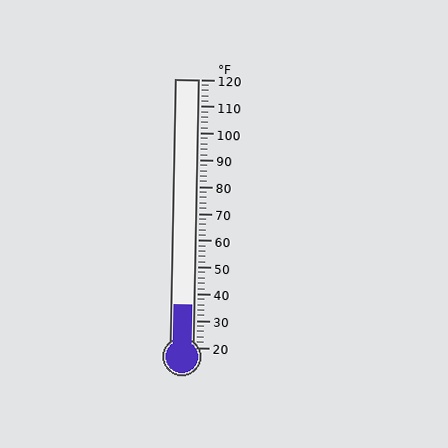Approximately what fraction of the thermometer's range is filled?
The thermometer is filled to approximately 15% of its range.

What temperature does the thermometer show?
The thermometer shows approximately 36°F.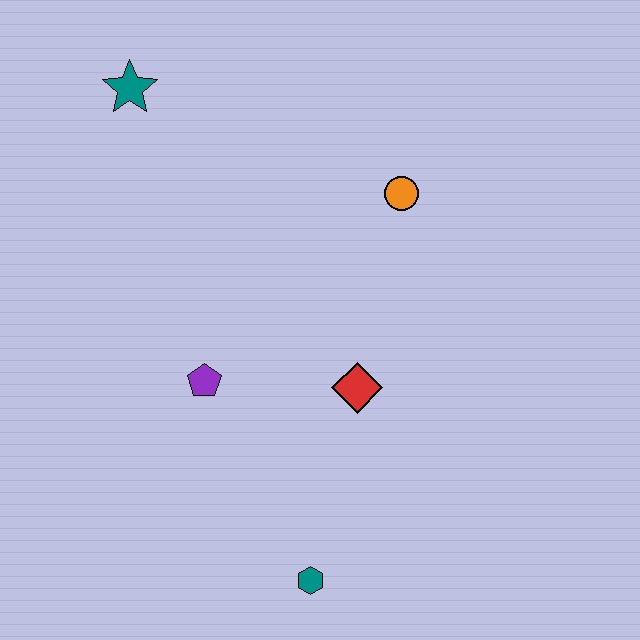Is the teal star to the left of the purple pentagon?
Yes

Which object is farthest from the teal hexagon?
The teal star is farthest from the teal hexagon.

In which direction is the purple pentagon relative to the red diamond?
The purple pentagon is to the left of the red diamond.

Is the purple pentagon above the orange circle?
No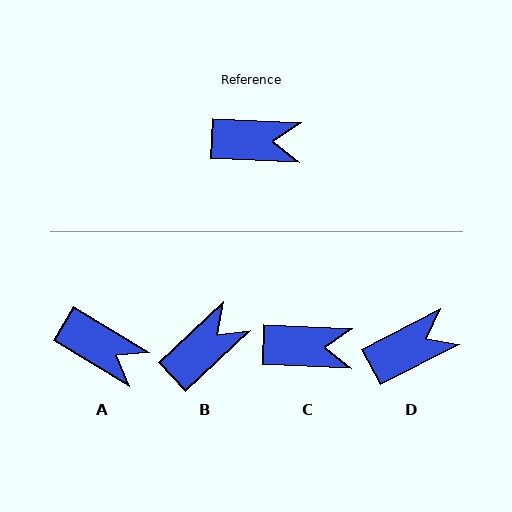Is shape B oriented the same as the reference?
No, it is off by about 45 degrees.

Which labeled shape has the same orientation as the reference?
C.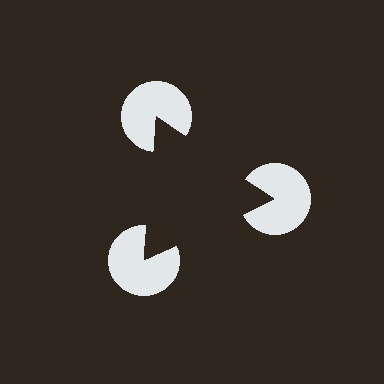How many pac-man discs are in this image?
There are 3 — one at each vertex of the illusory triangle.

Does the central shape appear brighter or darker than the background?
It typically appears slightly darker than the background, even though no actual brightness change is drawn.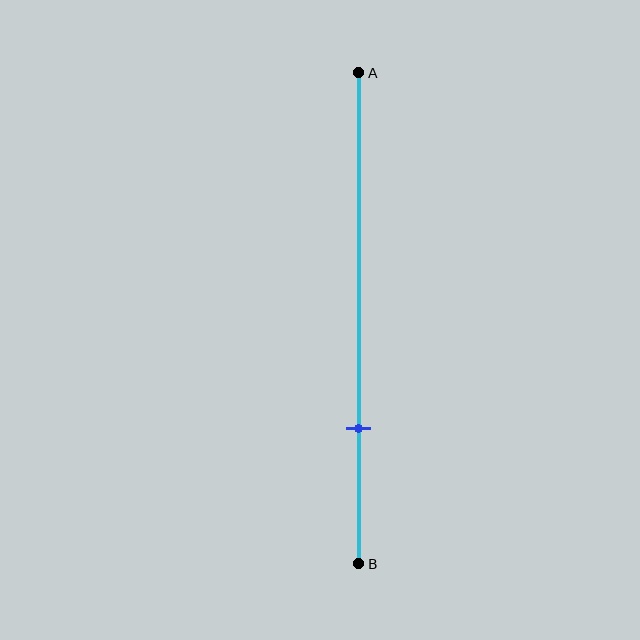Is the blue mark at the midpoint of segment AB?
No, the mark is at about 70% from A, not at the 50% midpoint.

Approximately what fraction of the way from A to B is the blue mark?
The blue mark is approximately 70% of the way from A to B.